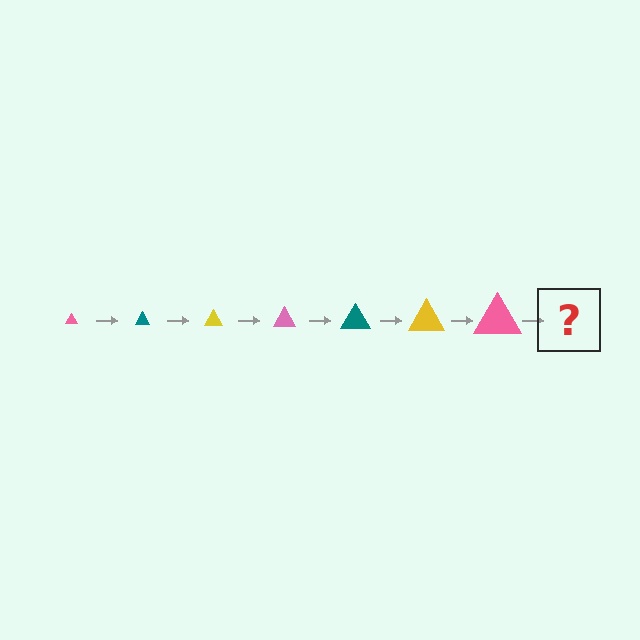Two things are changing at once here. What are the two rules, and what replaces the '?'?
The two rules are that the triangle grows larger each step and the color cycles through pink, teal, and yellow. The '?' should be a teal triangle, larger than the previous one.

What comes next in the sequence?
The next element should be a teal triangle, larger than the previous one.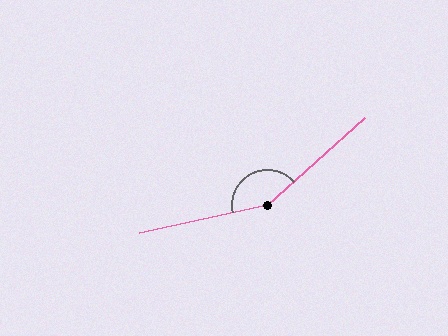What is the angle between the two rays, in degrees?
Approximately 151 degrees.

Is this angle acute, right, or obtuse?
It is obtuse.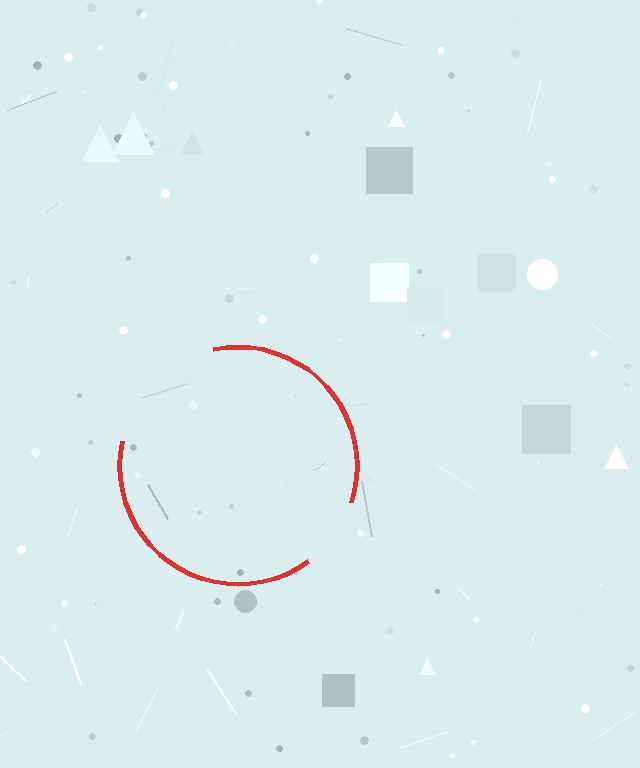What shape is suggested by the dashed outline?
The dashed outline suggests a circle.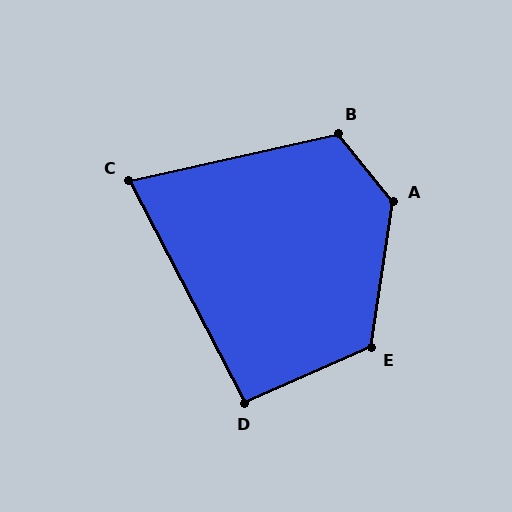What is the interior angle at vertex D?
Approximately 94 degrees (approximately right).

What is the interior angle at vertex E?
Approximately 122 degrees (obtuse).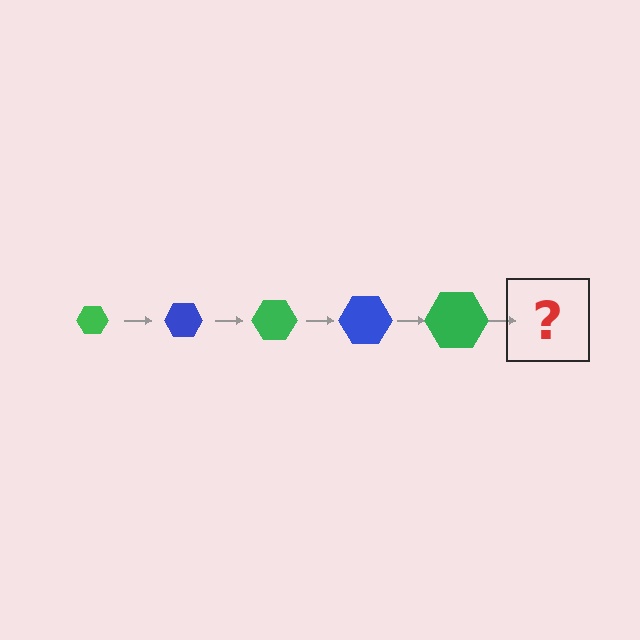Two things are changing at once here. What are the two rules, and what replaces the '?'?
The two rules are that the hexagon grows larger each step and the color cycles through green and blue. The '?' should be a blue hexagon, larger than the previous one.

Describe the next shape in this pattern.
It should be a blue hexagon, larger than the previous one.